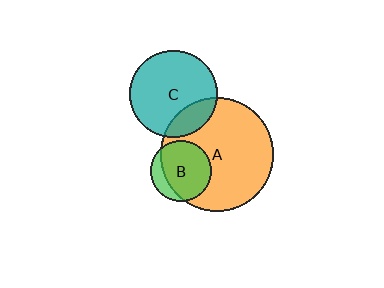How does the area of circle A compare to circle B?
Approximately 3.5 times.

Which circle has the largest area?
Circle A (orange).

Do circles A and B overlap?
Yes.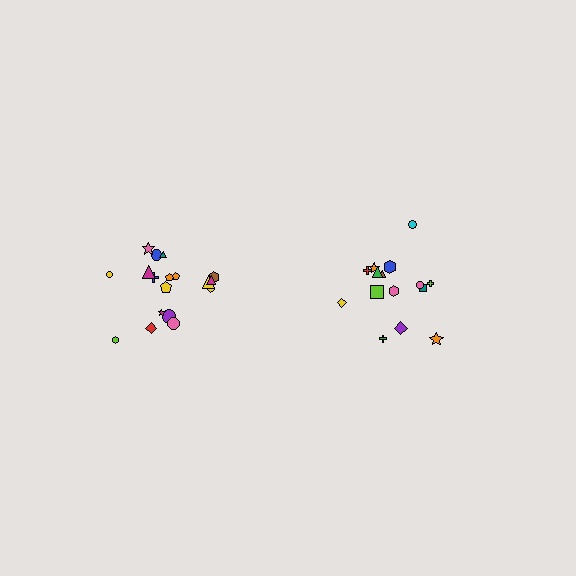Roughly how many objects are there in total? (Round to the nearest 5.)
Roughly 35 objects in total.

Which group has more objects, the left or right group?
The left group.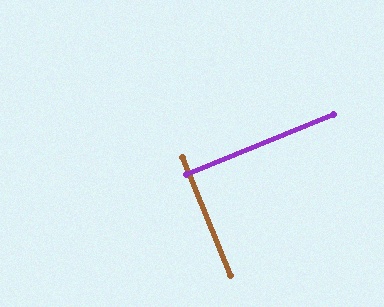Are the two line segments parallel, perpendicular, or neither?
Perpendicular — they meet at approximately 90°.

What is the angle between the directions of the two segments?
Approximately 90 degrees.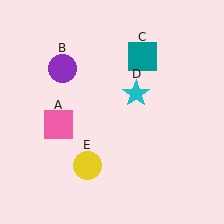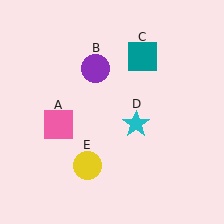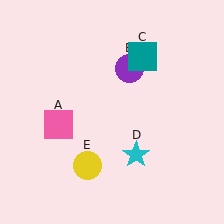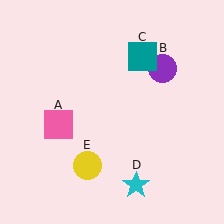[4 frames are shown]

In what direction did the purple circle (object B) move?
The purple circle (object B) moved right.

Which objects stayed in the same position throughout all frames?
Pink square (object A) and teal square (object C) and yellow circle (object E) remained stationary.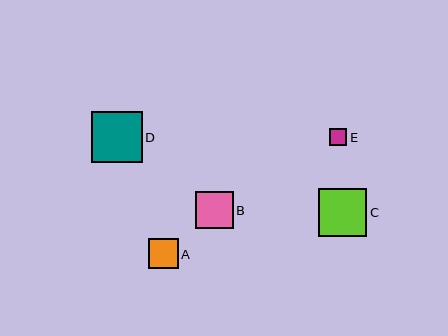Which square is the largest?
Square D is the largest with a size of approximately 51 pixels.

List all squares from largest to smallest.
From largest to smallest: D, C, B, A, E.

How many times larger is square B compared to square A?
Square B is approximately 1.3 times the size of square A.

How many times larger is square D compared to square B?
Square D is approximately 1.4 times the size of square B.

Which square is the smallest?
Square E is the smallest with a size of approximately 17 pixels.